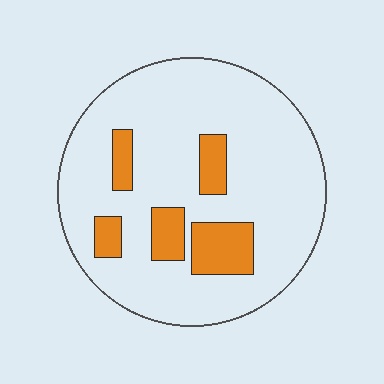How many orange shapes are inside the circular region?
5.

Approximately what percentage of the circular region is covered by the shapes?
Approximately 15%.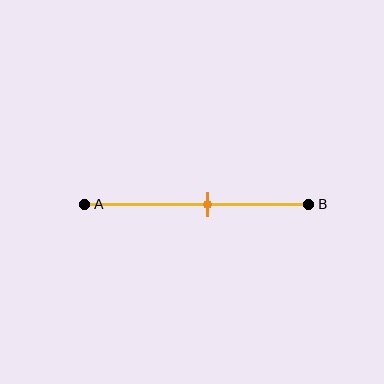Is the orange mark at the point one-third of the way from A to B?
No, the mark is at about 55% from A, not at the 33% one-third point.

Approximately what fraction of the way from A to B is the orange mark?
The orange mark is approximately 55% of the way from A to B.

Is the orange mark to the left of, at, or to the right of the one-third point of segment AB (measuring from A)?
The orange mark is to the right of the one-third point of segment AB.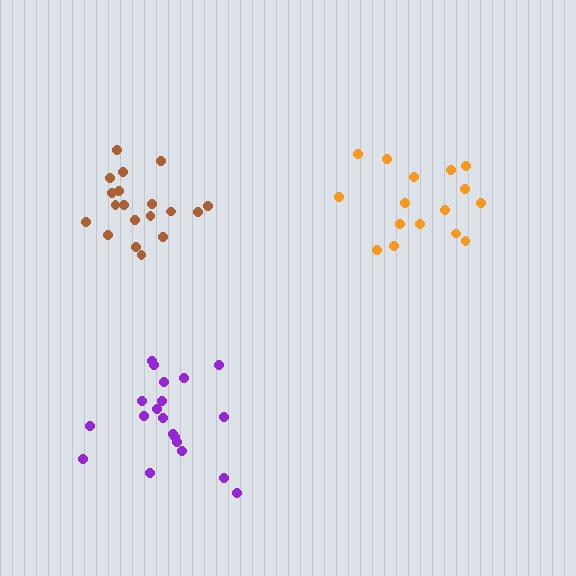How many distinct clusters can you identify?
There are 3 distinct clusters.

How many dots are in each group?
Group 1: 16 dots, Group 2: 19 dots, Group 3: 20 dots (55 total).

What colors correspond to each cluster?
The clusters are colored: orange, brown, purple.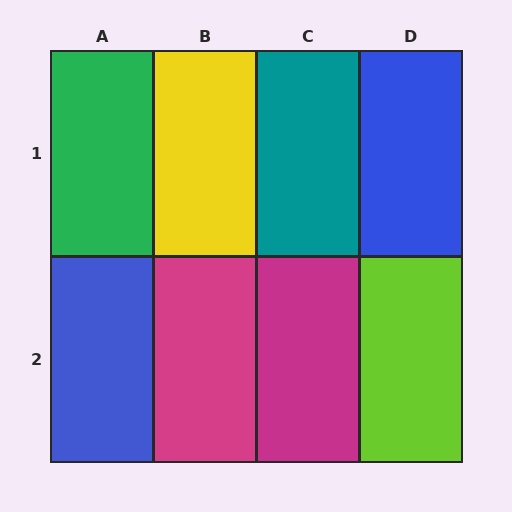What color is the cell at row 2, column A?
Blue.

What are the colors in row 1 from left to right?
Green, yellow, teal, blue.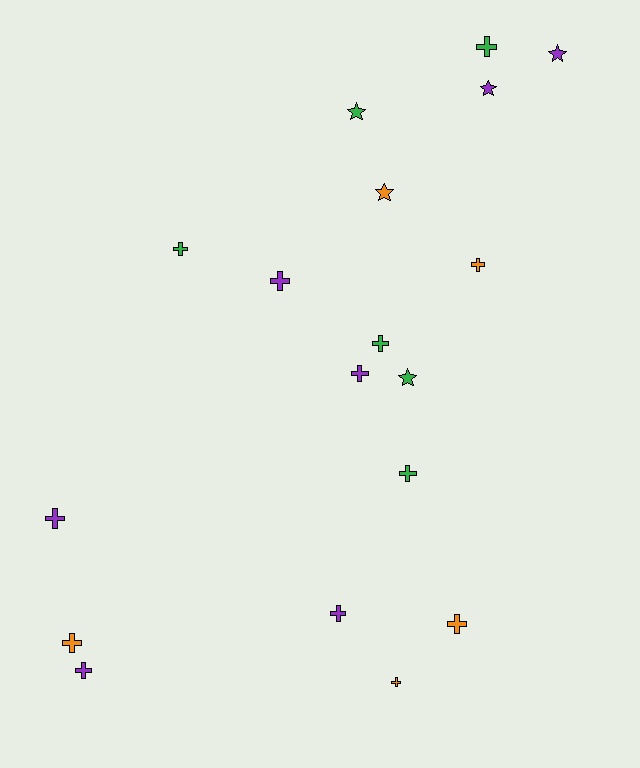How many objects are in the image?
There are 18 objects.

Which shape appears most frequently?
Cross, with 13 objects.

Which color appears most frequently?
Purple, with 7 objects.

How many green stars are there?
There are 2 green stars.